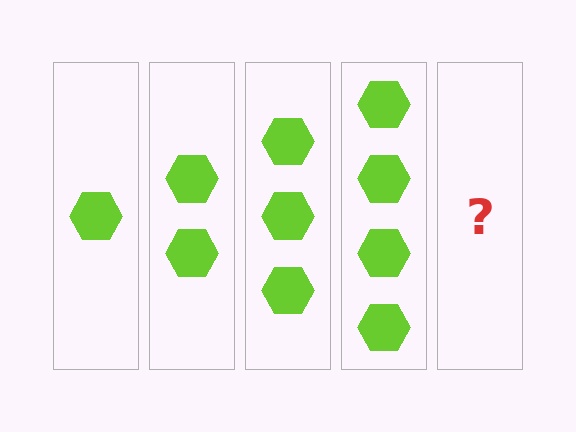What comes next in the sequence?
The next element should be 5 hexagons.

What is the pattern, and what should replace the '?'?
The pattern is that each step adds one more hexagon. The '?' should be 5 hexagons.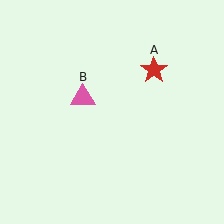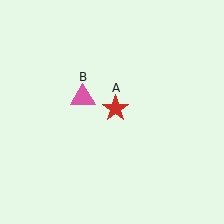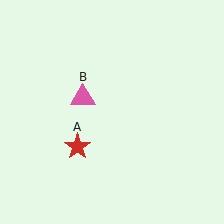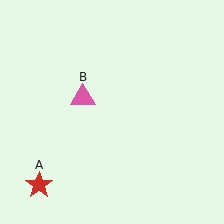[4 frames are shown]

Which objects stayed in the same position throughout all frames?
Pink triangle (object B) remained stationary.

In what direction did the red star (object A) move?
The red star (object A) moved down and to the left.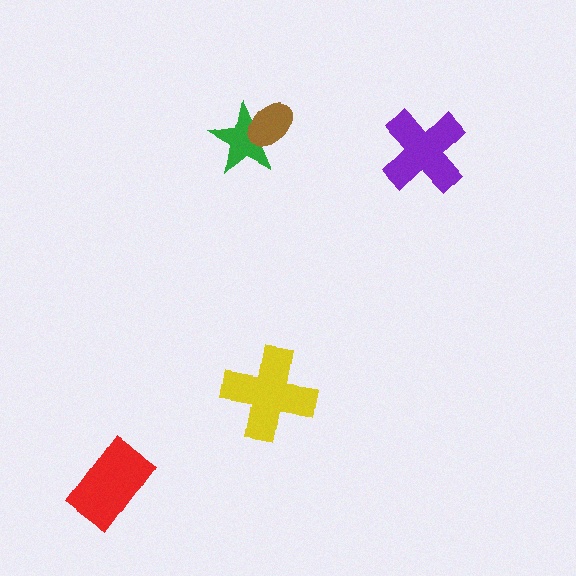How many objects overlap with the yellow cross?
0 objects overlap with the yellow cross.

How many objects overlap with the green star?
1 object overlaps with the green star.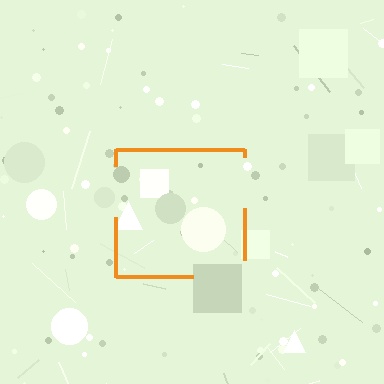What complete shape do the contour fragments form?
The contour fragments form a square.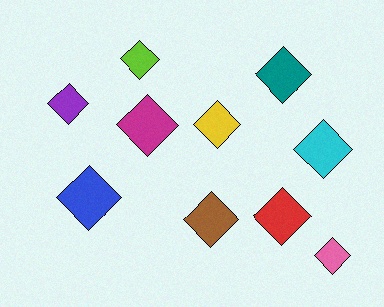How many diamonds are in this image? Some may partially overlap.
There are 10 diamonds.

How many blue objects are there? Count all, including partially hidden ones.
There is 1 blue object.